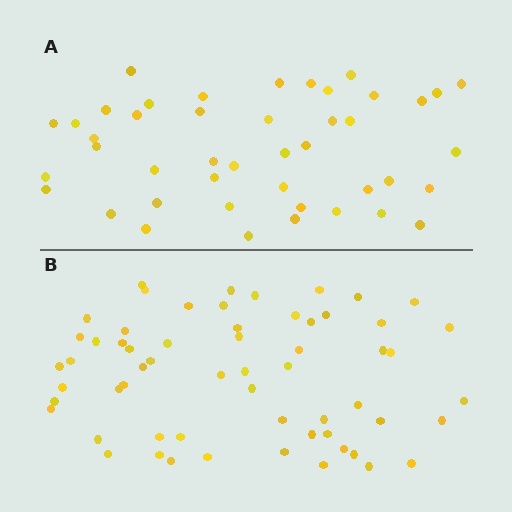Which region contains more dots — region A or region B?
Region B (the bottom region) has more dots.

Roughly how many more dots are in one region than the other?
Region B has approximately 15 more dots than region A.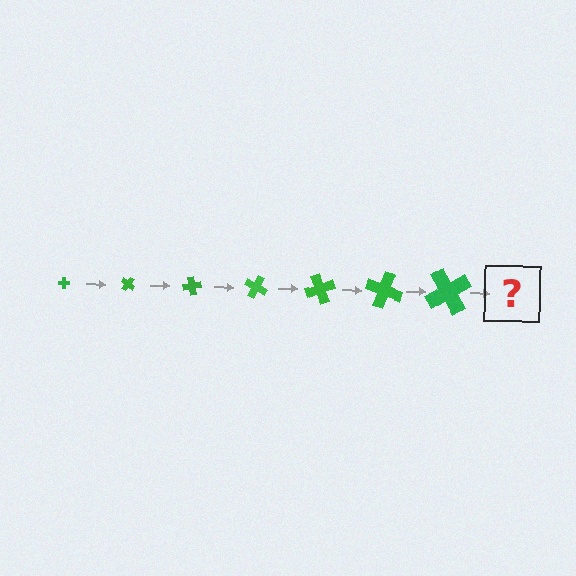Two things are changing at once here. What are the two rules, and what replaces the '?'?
The two rules are that the cross grows larger each step and it rotates 40 degrees each step. The '?' should be a cross, larger than the previous one and rotated 280 degrees from the start.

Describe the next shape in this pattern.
It should be a cross, larger than the previous one and rotated 280 degrees from the start.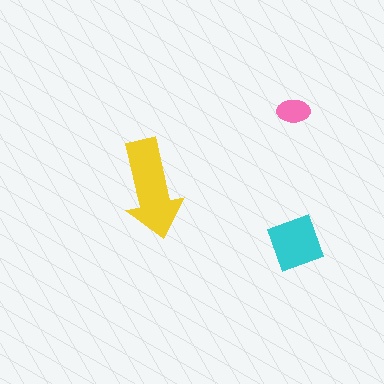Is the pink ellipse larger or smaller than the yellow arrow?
Smaller.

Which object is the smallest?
The pink ellipse.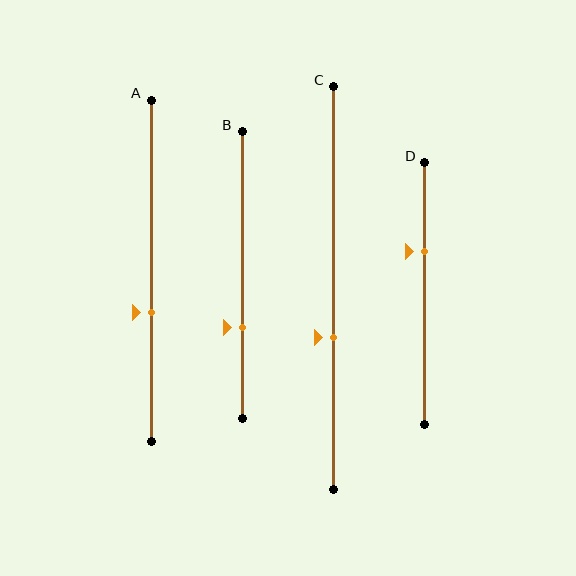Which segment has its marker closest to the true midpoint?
Segment A has its marker closest to the true midpoint.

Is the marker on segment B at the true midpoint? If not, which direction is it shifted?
No, the marker on segment B is shifted downward by about 18% of the segment length.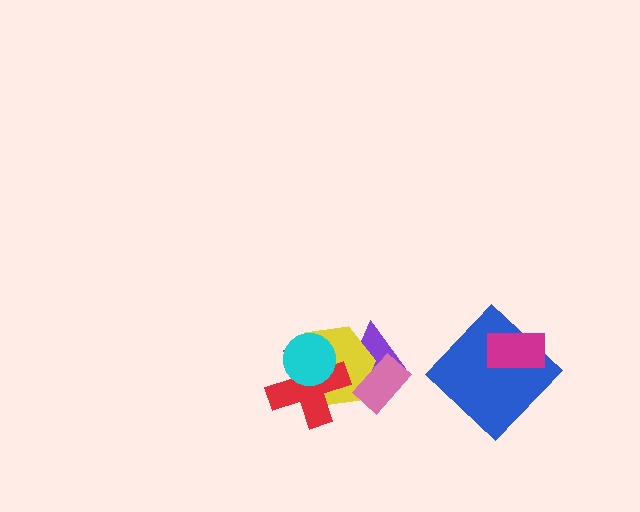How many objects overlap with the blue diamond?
1 object overlaps with the blue diamond.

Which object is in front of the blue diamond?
The magenta rectangle is in front of the blue diamond.